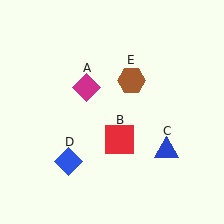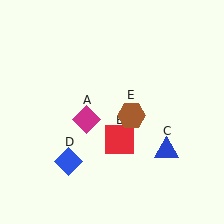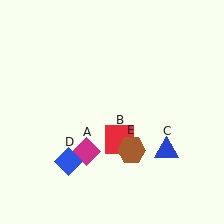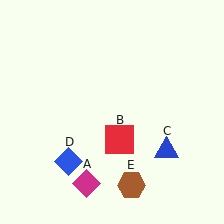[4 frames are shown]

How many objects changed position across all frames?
2 objects changed position: magenta diamond (object A), brown hexagon (object E).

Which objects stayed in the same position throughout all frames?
Red square (object B) and blue triangle (object C) and blue diamond (object D) remained stationary.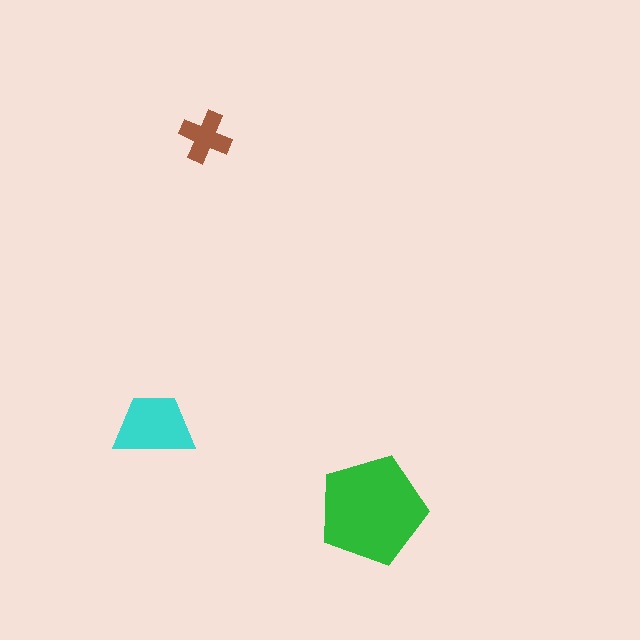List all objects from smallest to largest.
The brown cross, the cyan trapezoid, the green pentagon.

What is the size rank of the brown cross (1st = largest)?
3rd.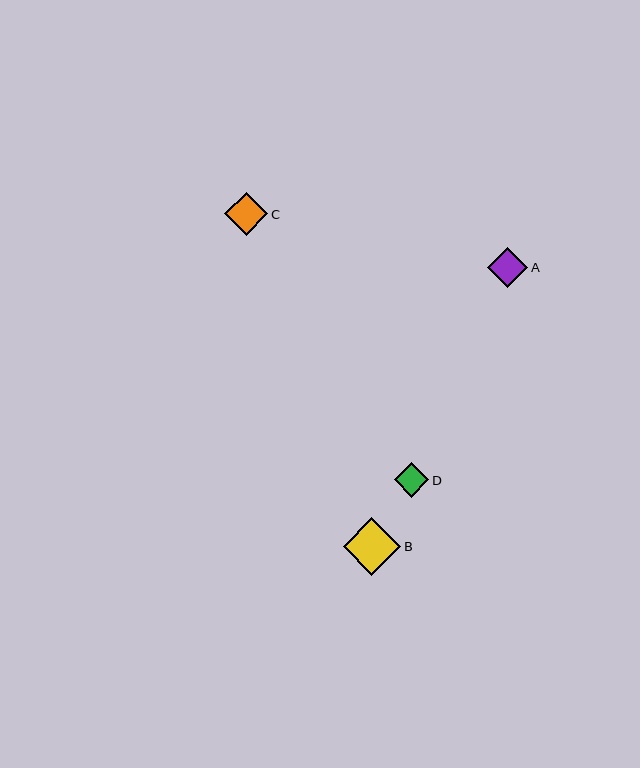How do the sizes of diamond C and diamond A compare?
Diamond C and diamond A are approximately the same size.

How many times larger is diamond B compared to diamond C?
Diamond B is approximately 1.3 times the size of diamond C.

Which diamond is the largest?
Diamond B is the largest with a size of approximately 58 pixels.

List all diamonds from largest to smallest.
From largest to smallest: B, C, A, D.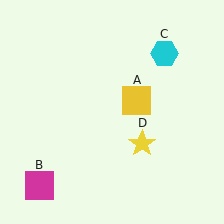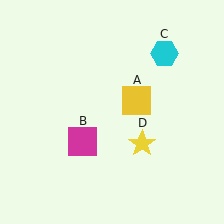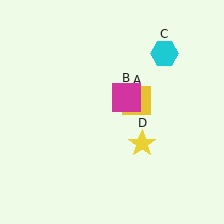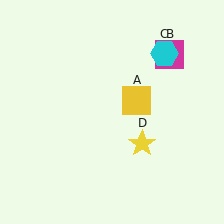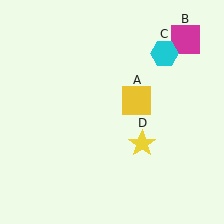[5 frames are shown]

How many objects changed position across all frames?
1 object changed position: magenta square (object B).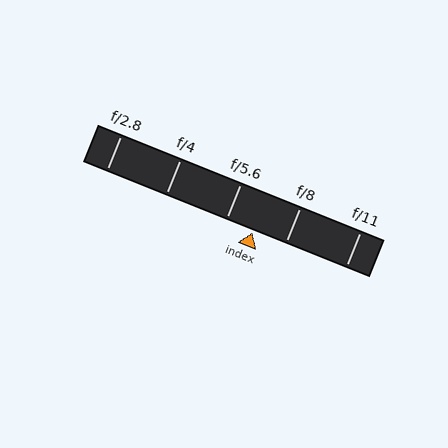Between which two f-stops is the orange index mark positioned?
The index mark is between f/5.6 and f/8.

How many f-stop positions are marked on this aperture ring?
There are 5 f-stop positions marked.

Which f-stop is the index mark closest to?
The index mark is closest to f/5.6.